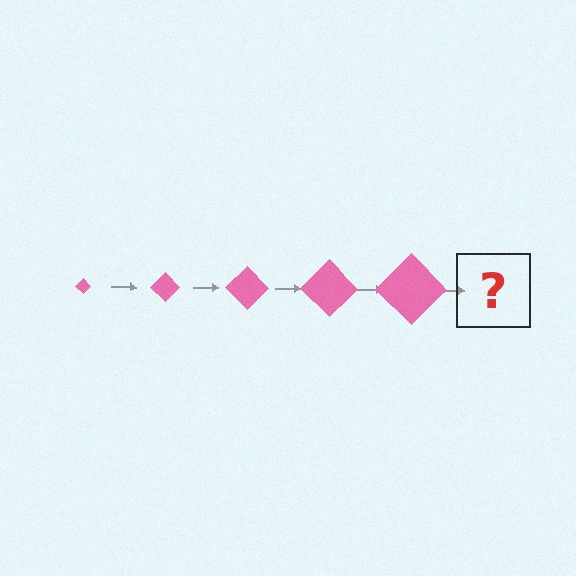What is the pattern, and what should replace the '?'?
The pattern is that the diamond gets progressively larger each step. The '?' should be a pink diamond, larger than the previous one.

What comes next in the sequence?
The next element should be a pink diamond, larger than the previous one.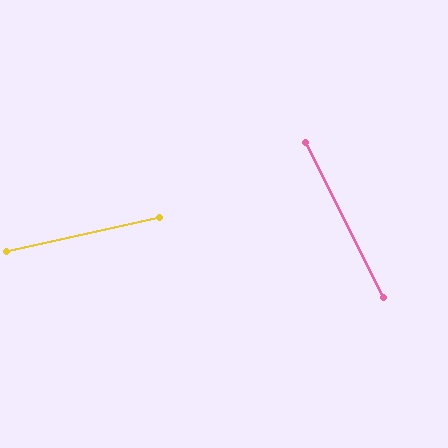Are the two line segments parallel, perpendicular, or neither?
Neither parallel nor perpendicular — they differ by about 76°.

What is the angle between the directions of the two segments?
Approximately 76 degrees.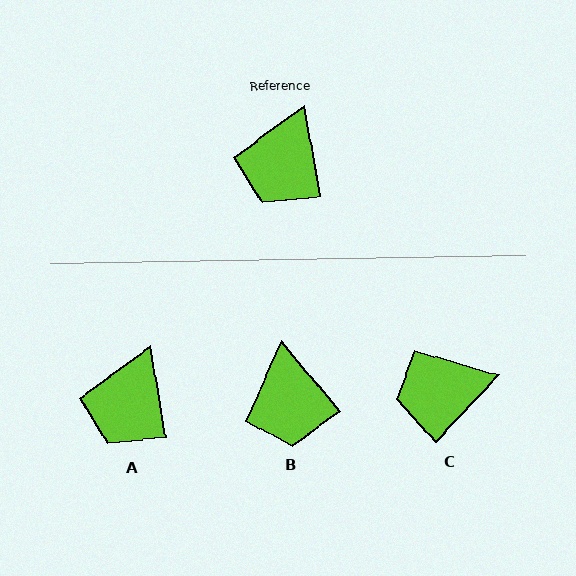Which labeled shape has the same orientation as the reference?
A.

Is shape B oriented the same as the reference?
No, it is off by about 29 degrees.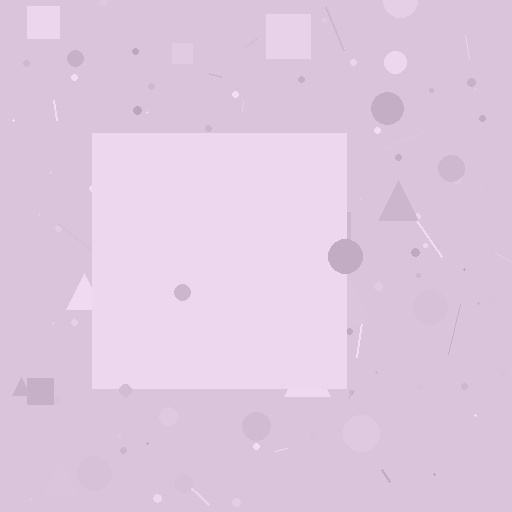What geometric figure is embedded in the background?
A square is embedded in the background.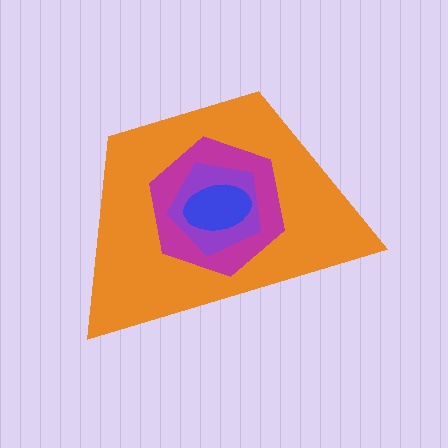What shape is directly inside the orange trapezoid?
The magenta hexagon.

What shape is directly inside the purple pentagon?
The blue ellipse.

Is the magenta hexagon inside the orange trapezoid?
Yes.